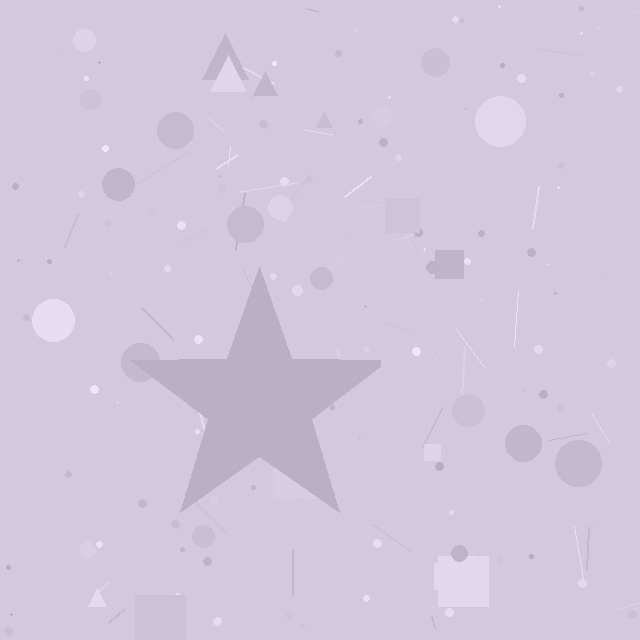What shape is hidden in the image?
A star is hidden in the image.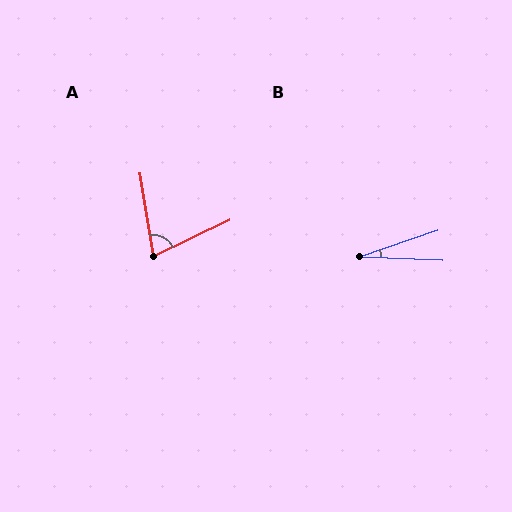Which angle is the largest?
A, at approximately 74 degrees.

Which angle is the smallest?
B, at approximately 21 degrees.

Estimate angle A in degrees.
Approximately 74 degrees.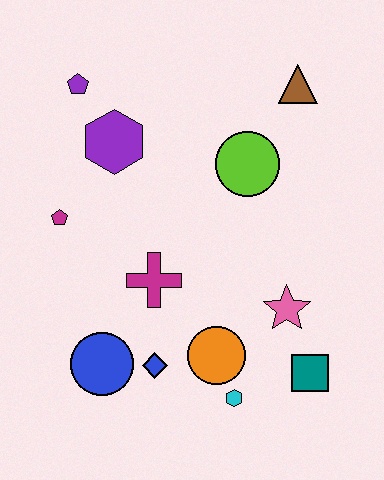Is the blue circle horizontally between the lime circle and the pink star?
No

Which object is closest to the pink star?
The teal square is closest to the pink star.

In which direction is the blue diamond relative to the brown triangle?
The blue diamond is below the brown triangle.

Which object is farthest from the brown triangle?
The blue circle is farthest from the brown triangle.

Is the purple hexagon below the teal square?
No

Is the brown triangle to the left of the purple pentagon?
No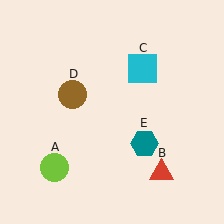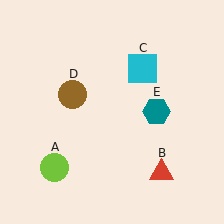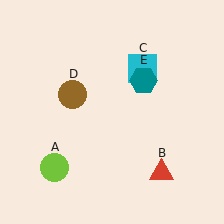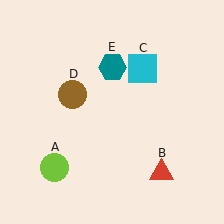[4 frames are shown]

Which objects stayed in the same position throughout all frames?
Lime circle (object A) and red triangle (object B) and cyan square (object C) and brown circle (object D) remained stationary.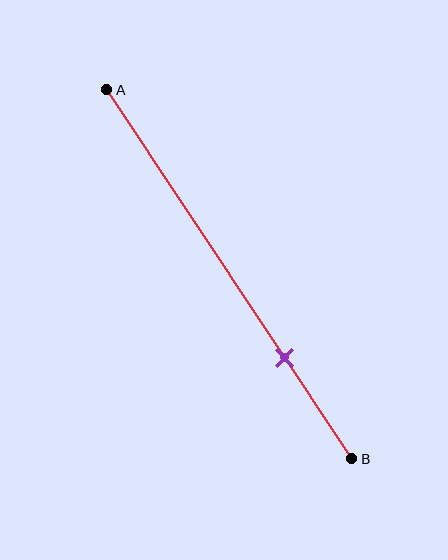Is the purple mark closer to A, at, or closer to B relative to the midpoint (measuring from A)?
The purple mark is closer to point B than the midpoint of segment AB.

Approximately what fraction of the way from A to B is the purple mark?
The purple mark is approximately 75% of the way from A to B.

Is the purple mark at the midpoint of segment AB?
No, the mark is at about 75% from A, not at the 50% midpoint.